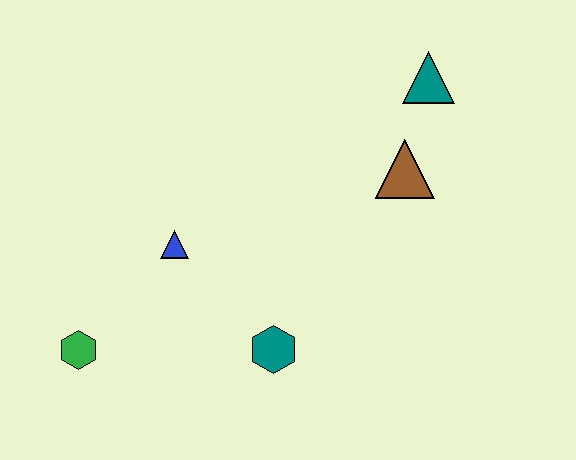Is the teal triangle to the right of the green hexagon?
Yes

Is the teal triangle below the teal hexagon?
No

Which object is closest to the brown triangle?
The teal triangle is closest to the brown triangle.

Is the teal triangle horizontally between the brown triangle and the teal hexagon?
No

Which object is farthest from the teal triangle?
The green hexagon is farthest from the teal triangle.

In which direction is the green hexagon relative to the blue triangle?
The green hexagon is below the blue triangle.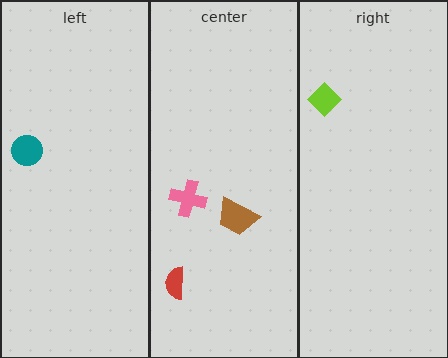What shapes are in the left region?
The teal circle.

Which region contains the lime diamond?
The right region.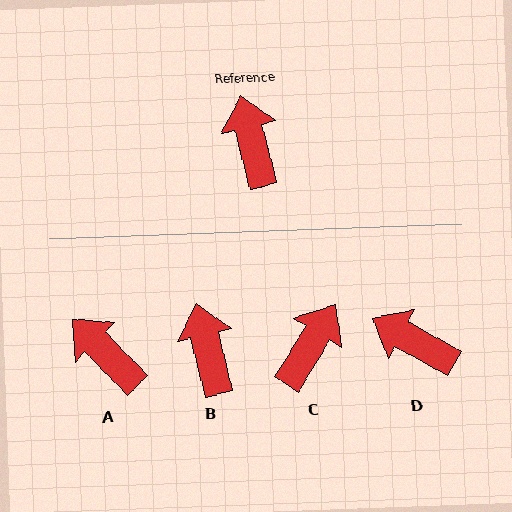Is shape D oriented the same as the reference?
No, it is off by about 47 degrees.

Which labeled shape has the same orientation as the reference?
B.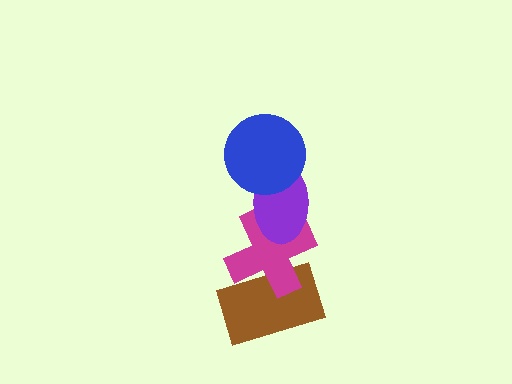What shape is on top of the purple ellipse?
The blue circle is on top of the purple ellipse.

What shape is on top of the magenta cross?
The purple ellipse is on top of the magenta cross.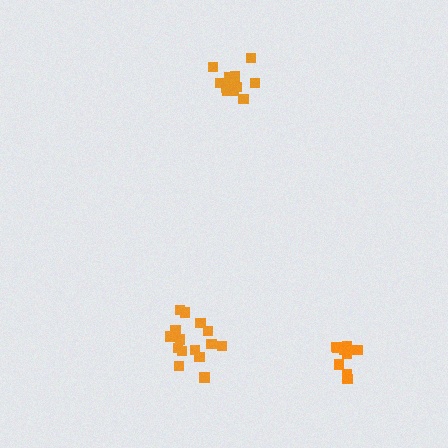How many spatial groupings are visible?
There are 3 spatial groupings.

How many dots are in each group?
Group 1: 15 dots, Group 2: 9 dots, Group 3: 12 dots (36 total).